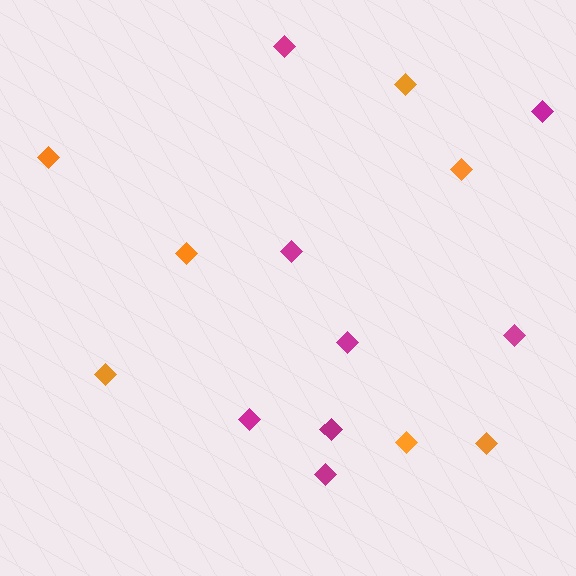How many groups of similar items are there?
There are 2 groups: one group of orange diamonds (7) and one group of magenta diamonds (8).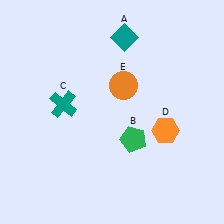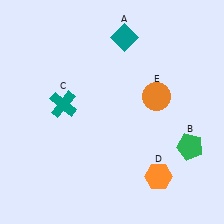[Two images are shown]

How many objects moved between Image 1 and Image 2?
3 objects moved between the two images.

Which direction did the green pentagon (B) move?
The green pentagon (B) moved right.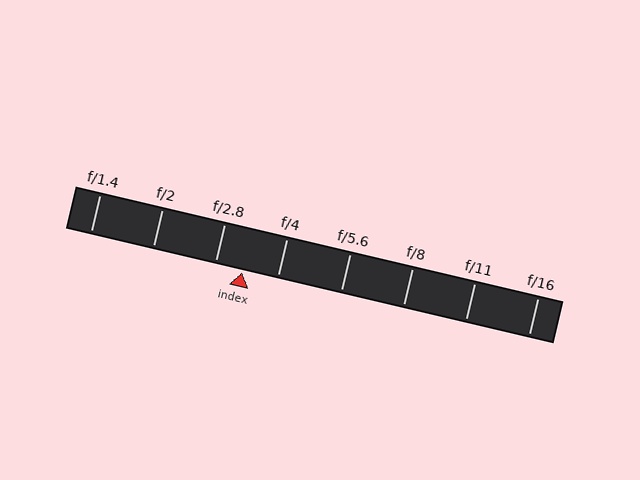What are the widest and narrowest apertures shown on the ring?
The widest aperture shown is f/1.4 and the narrowest is f/16.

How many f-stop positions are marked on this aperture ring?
There are 8 f-stop positions marked.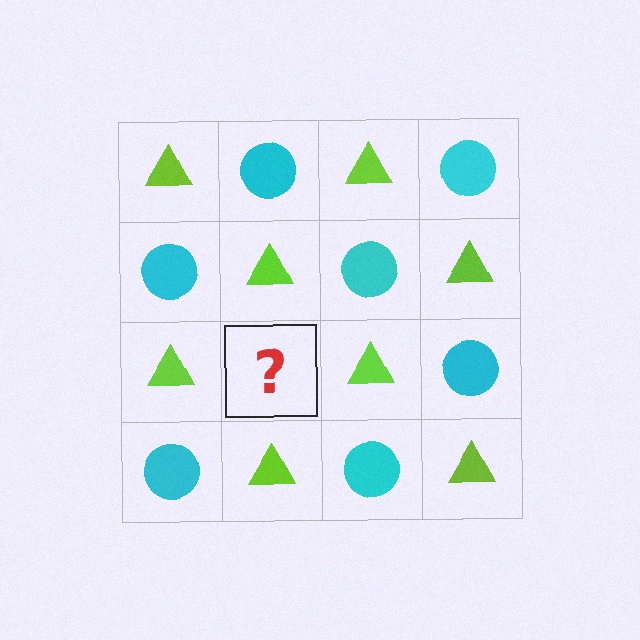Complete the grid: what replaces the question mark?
The question mark should be replaced with a cyan circle.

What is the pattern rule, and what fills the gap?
The rule is that it alternates lime triangle and cyan circle in a checkerboard pattern. The gap should be filled with a cyan circle.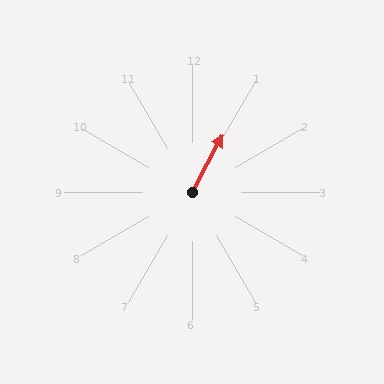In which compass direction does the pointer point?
Northeast.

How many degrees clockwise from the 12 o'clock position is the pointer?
Approximately 28 degrees.